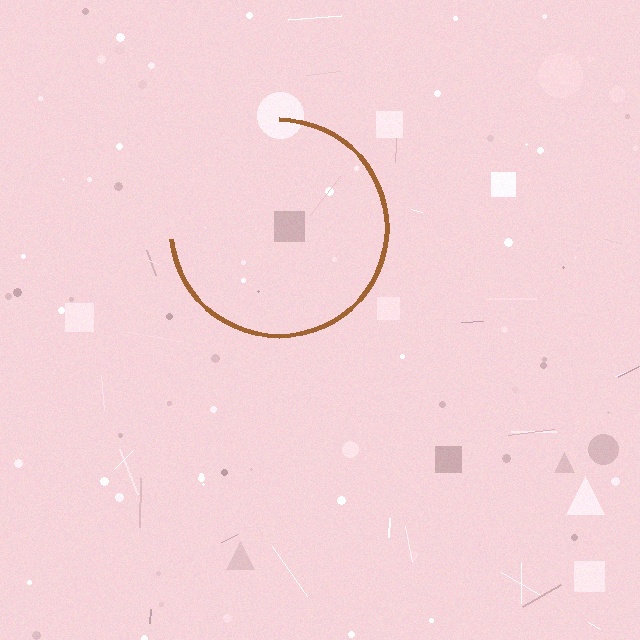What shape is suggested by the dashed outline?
The dashed outline suggests a circle.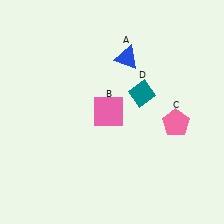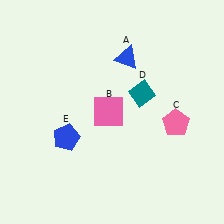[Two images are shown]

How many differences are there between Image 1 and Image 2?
There is 1 difference between the two images.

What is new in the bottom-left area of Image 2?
A blue pentagon (E) was added in the bottom-left area of Image 2.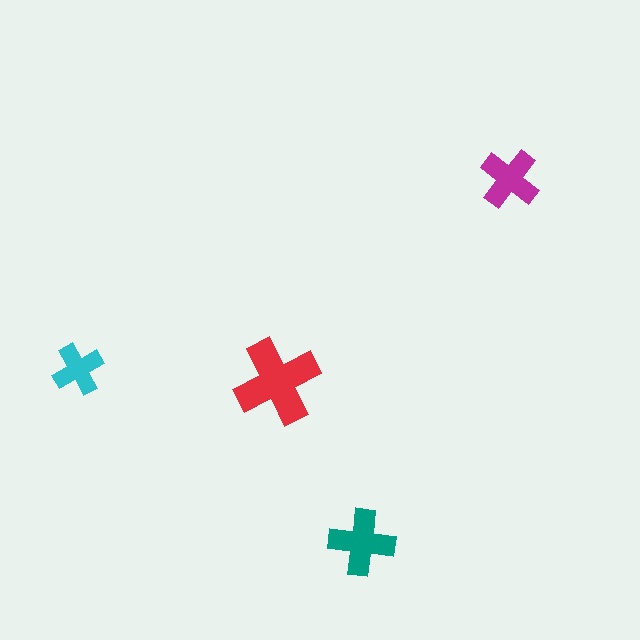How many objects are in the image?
There are 4 objects in the image.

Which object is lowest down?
The teal cross is bottommost.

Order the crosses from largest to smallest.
the red one, the teal one, the magenta one, the cyan one.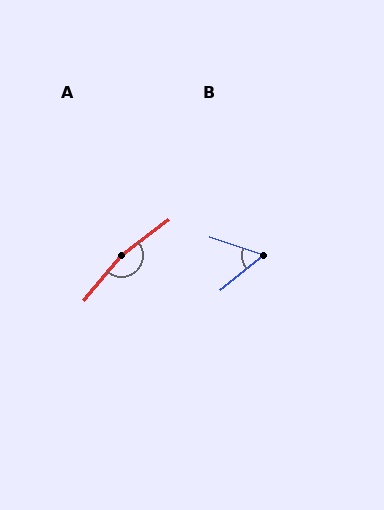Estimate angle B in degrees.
Approximately 58 degrees.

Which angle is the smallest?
B, at approximately 58 degrees.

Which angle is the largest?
A, at approximately 167 degrees.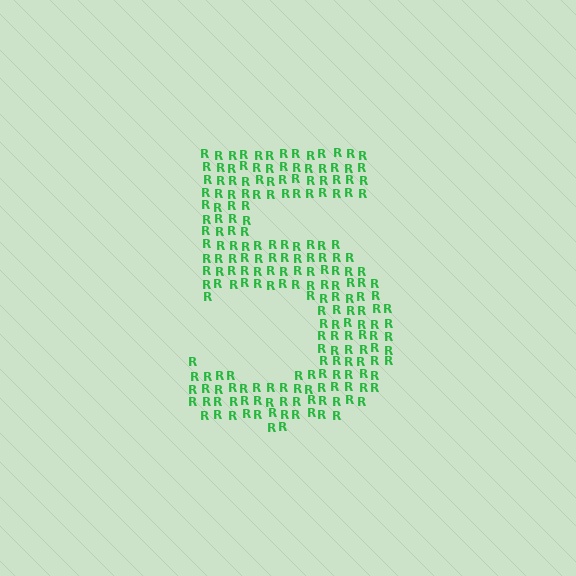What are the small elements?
The small elements are letter R's.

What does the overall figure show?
The overall figure shows the digit 5.